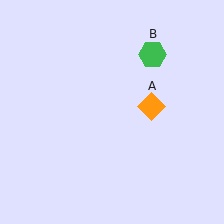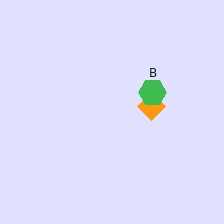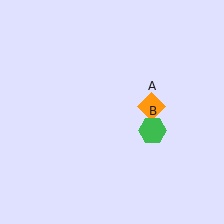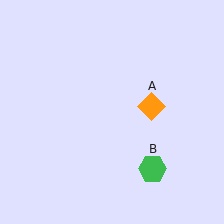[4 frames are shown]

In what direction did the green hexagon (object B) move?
The green hexagon (object B) moved down.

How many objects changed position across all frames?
1 object changed position: green hexagon (object B).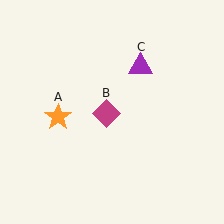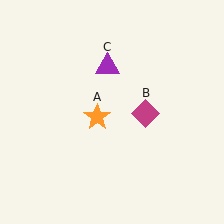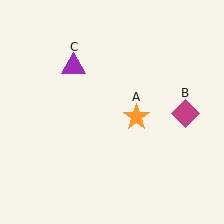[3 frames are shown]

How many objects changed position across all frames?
3 objects changed position: orange star (object A), magenta diamond (object B), purple triangle (object C).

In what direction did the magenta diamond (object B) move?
The magenta diamond (object B) moved right.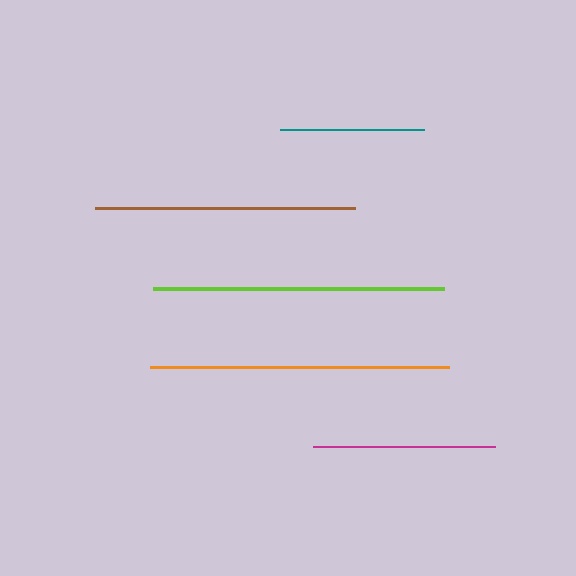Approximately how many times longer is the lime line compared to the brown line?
The lime line is approximately 1.1 times the length of the brown line.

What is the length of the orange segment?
The orange segment is approximately 299 pixels long.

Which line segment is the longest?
The orange line is the longest at approximately 299 pixels.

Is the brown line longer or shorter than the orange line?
The orange line is longer than the brown line.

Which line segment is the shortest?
The teal line is the shortest at approximately 144 pixels.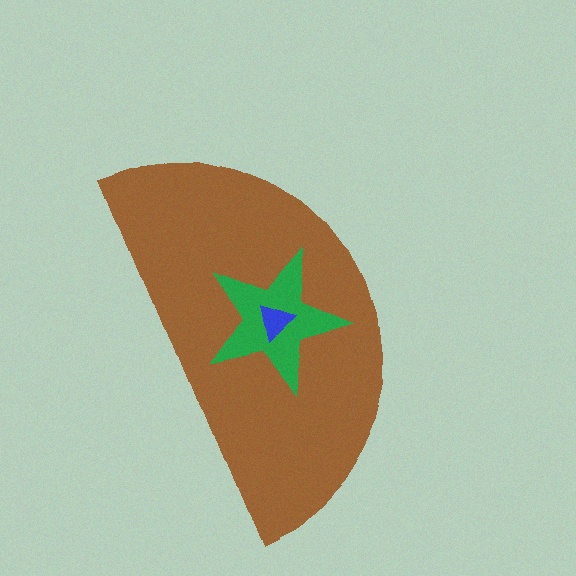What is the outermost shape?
The brown semicircle.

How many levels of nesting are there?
3.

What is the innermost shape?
The blue triangle.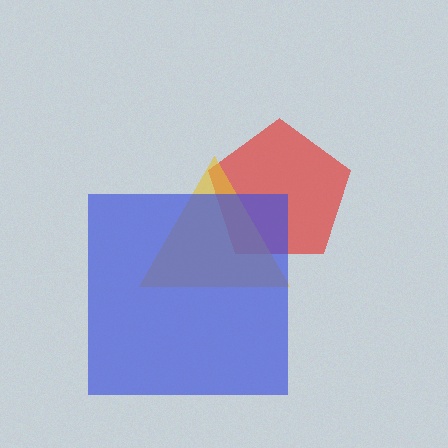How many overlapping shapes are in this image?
There are 3 overlapping shapes in the image.